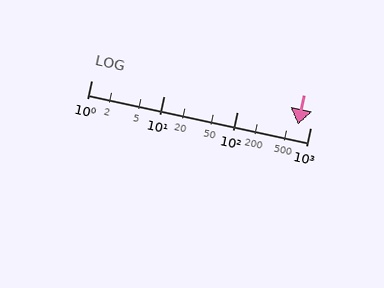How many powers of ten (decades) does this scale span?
The scale spans 3 decades, from 1 to 1000.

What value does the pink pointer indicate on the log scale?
The pointer indicates approximately 680.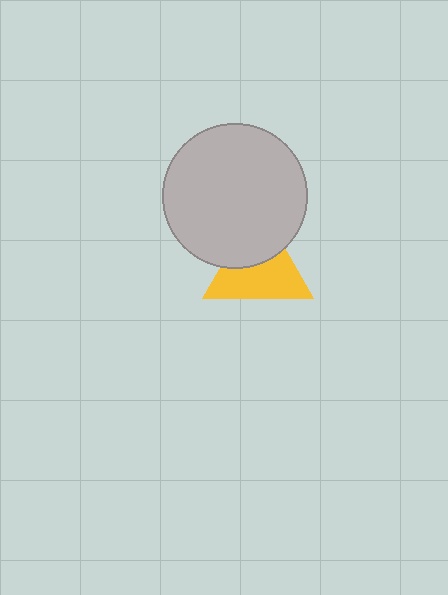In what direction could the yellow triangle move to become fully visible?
The yellow triangle could move down. That would shift it out from behind the light gray circle entirely.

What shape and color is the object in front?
The object in front is a light gray circle.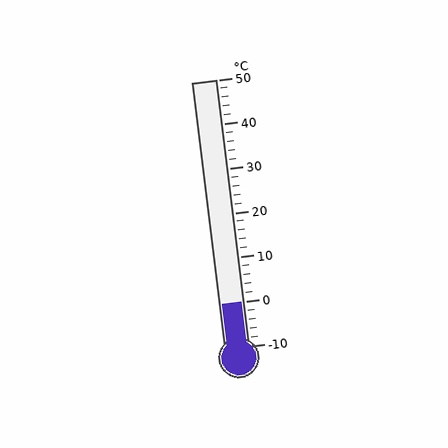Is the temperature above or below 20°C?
The temperature is below 20°C.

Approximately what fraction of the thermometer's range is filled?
The thermometer is filled to approximately 15% of its range.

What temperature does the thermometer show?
The thermometer shows approximately 0°C.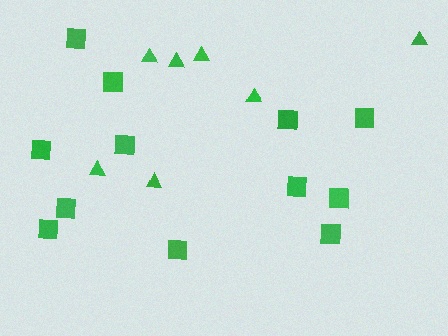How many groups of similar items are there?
There are 2 groups: one group of triangles (7) and one group of squares (12).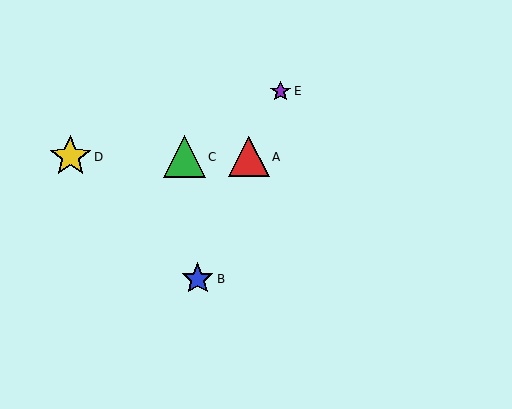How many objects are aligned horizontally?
3 objects (A, C, D) are aligned horizontally.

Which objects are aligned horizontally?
Objects A, C, D are aligned horizontally.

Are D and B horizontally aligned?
No, D is at y≈157 and B is at y≈279.